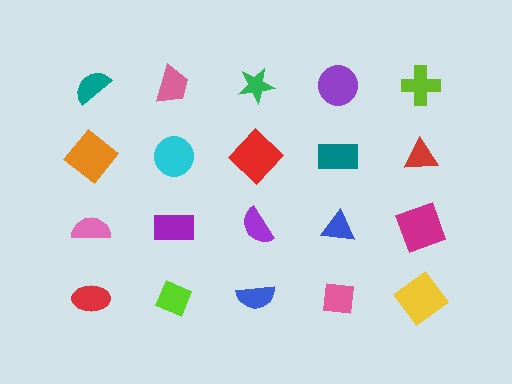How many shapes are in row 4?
5 shapes.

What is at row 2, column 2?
A cyan circle.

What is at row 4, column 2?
A lime diamond.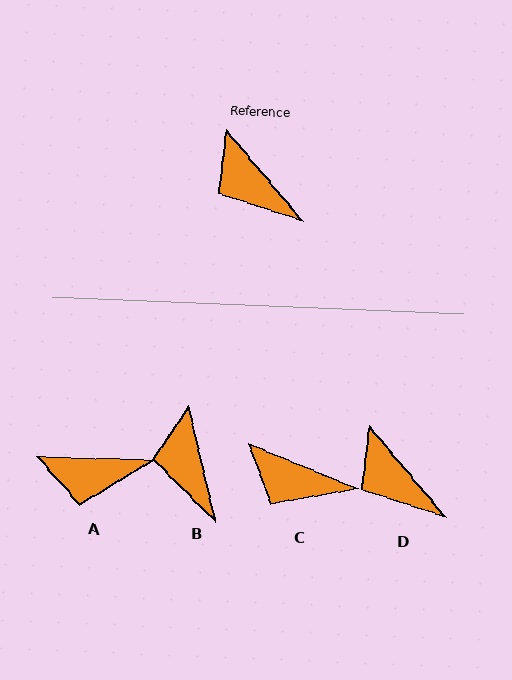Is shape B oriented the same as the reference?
No, it is off by about 27 degrees.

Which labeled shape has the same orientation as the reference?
D.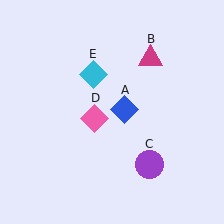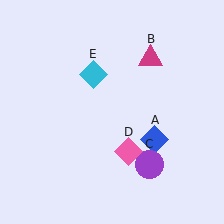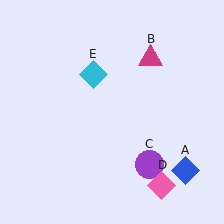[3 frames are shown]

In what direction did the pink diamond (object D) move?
The pink diamond (object D) moved down and to the right.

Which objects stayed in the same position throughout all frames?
Magenta triangle (object B) and purple circle (object C) and cyan diamond (object E) remained stationary.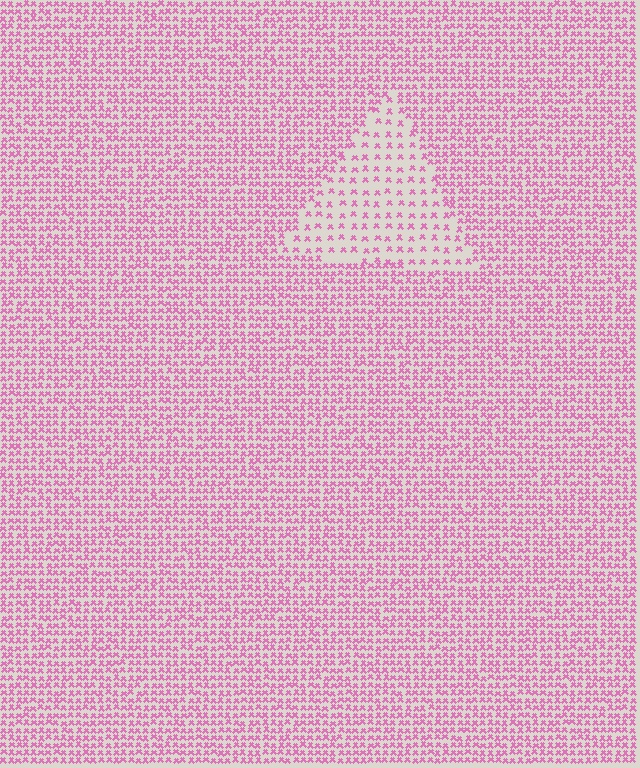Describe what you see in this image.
The image contains small pink elements arranged at two different densities. A triangle-shaped region is visible where the elements are less densely packed than the surrounding area.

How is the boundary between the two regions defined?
The boundary is defined by a change in element density (approximately 2.4x ratio). All elements are the same color, size, and shape.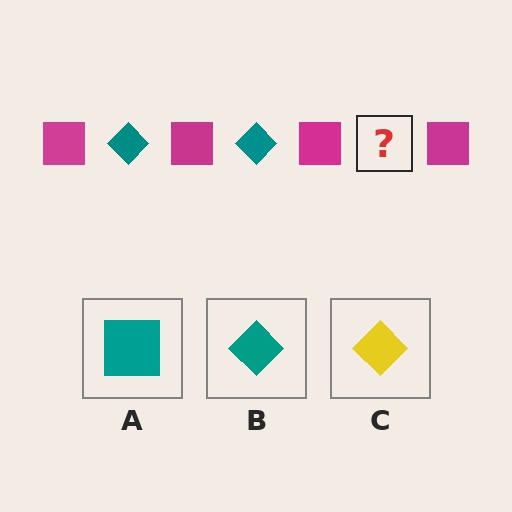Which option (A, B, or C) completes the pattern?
B.